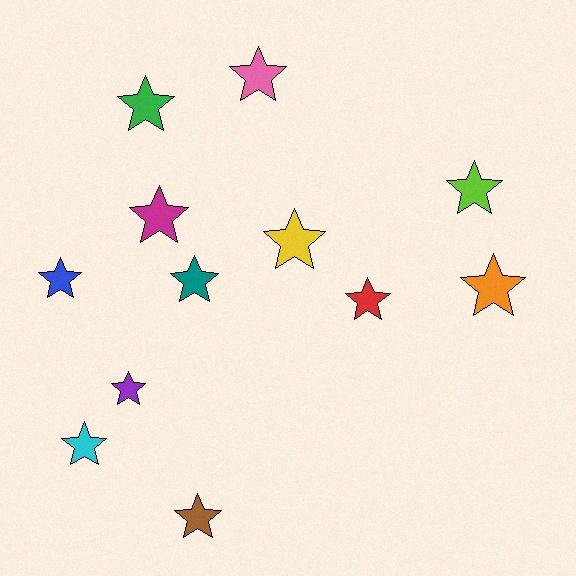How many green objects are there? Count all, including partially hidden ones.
There is 1 green object.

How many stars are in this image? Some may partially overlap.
There are 12 stars.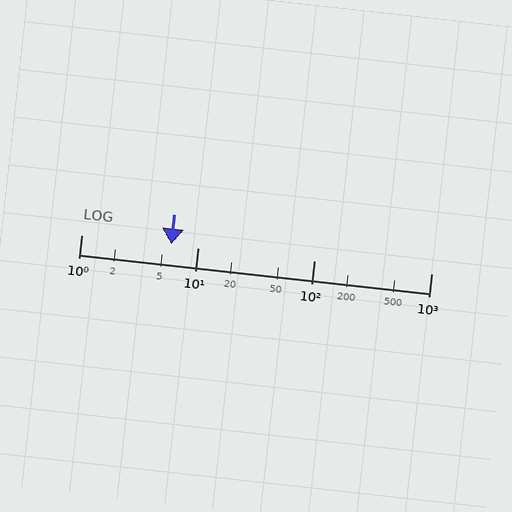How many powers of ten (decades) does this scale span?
The scale spans 3 decades, from 1 to 1000.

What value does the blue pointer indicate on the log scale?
The pointer indicates approximately 5.9.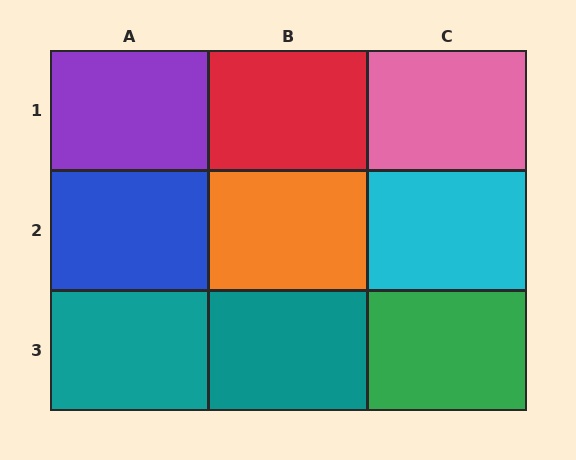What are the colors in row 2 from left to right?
Blue, orange, cyan.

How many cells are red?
1 cell is red.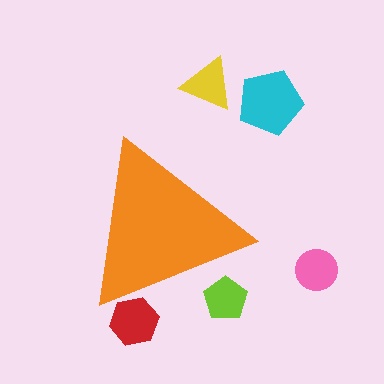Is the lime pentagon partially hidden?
Yes, the lime pentagon is partially hidden behind the orange triangle.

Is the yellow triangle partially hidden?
No, the yellow triangle is fully visible.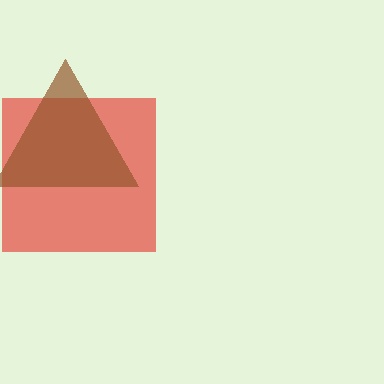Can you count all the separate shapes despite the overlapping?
Yes, there are 2 separate shapes.